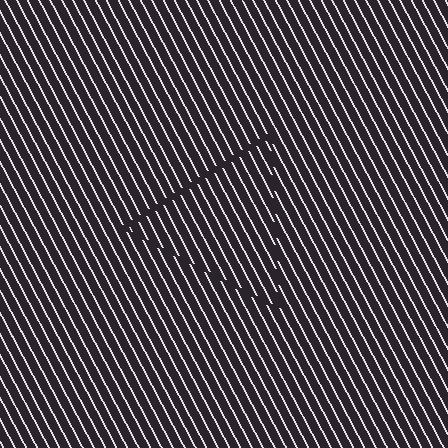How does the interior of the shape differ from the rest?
The interior of the shape contains the same grating, shifted by half a period — the contour is defined by the phase discontinuity where line-ends from the inner and outer gratings abut.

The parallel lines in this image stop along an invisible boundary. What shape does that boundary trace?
An illusory triangle. The interior of the shape contains the same grating, shifted by half a period — the contour is defined by the phase discontinuity where line-ends from the inner and outer gratings abut.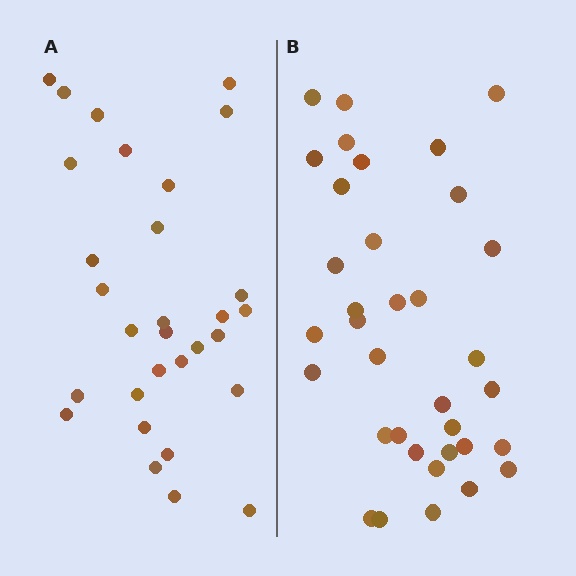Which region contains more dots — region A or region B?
Region B (the right region) has more dots.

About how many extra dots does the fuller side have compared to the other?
Region B has about 5 more dots than region A.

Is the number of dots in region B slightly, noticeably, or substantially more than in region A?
Region B has only slightly more — the two regions are fairly close. The ratio is roughly 1.2 to 1.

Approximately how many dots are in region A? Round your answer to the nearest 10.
About 30 dots.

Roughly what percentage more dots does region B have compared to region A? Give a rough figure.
About 15% more.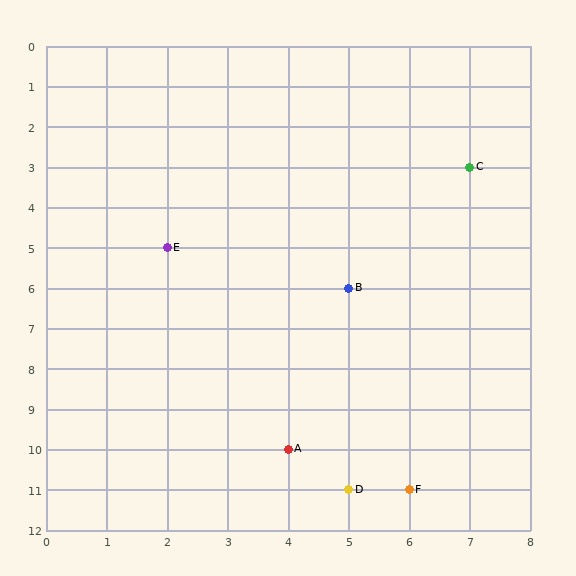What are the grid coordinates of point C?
Point C is at grid coordinates (7, 3).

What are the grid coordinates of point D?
Point D is at grid coordinates (5, 11).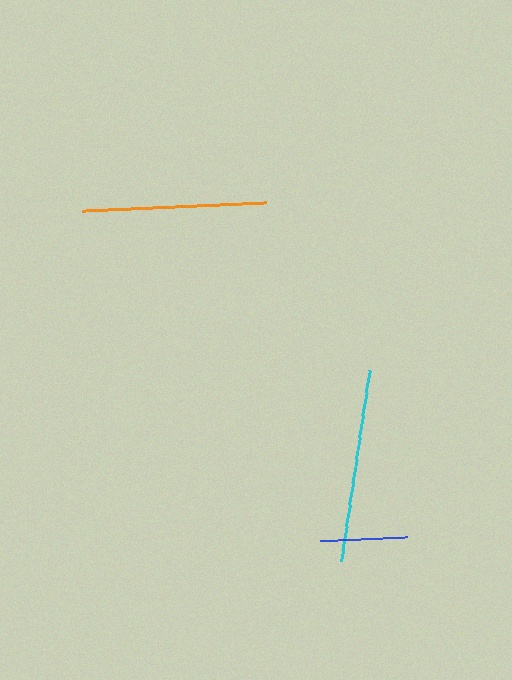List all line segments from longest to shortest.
From longest to shortest: cyan, orange, blue.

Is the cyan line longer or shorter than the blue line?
The cyan line is longer than the blue line.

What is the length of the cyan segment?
The cyan segment is approximately 194 pixels long.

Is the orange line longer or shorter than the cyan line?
The cyan line is longer than the orange line.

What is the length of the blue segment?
The blue segment is approximately 88 pixels long.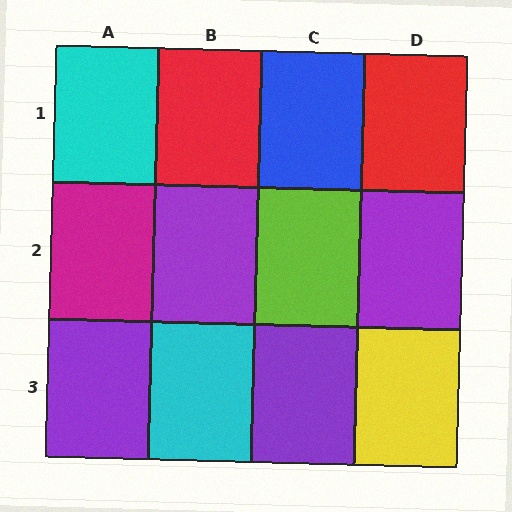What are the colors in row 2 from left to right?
Magenta, purple, lime, purple.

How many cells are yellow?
1 cell is yellow.